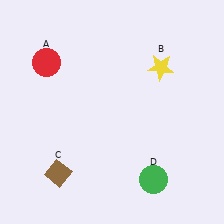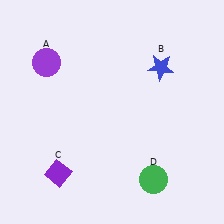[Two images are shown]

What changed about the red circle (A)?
In Image 1, A is red. In Image 2, it changed to purple.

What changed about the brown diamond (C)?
In Image 1, C is brown. In Image 2, it changed to purple.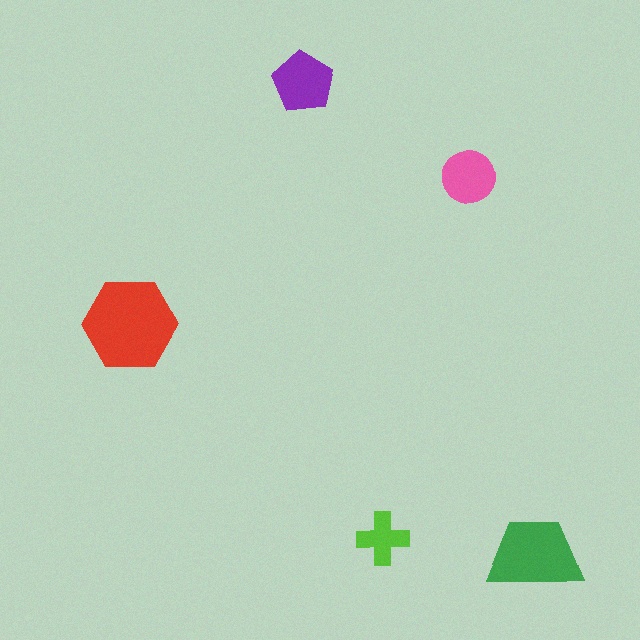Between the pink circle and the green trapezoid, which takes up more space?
The green trapezoid.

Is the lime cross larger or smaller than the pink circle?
Smaller.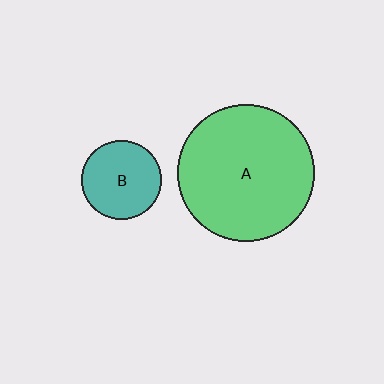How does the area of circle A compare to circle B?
Approximately 3.0 times.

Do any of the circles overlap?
No, none of the circles overlap.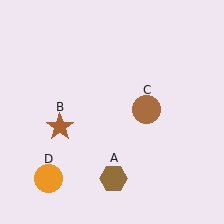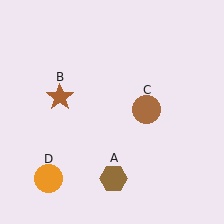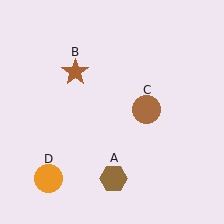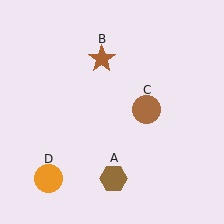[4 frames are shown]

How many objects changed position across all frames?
1 object changed position: brown star (object B).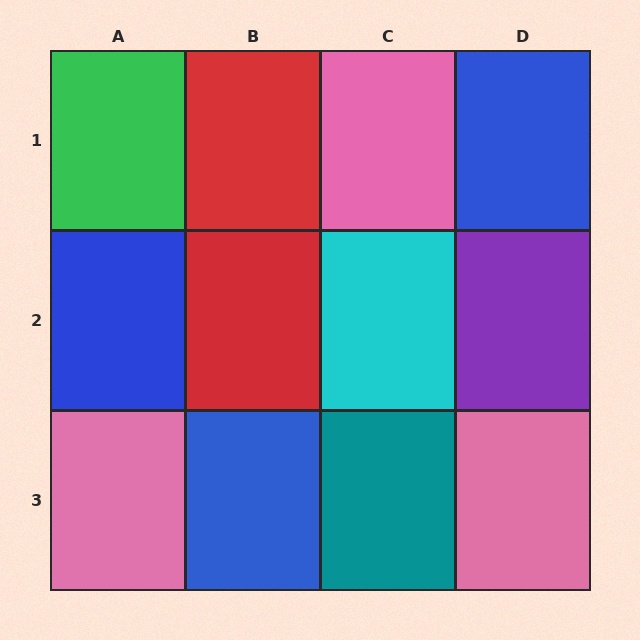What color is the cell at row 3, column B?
Blue.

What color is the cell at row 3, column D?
Pink.